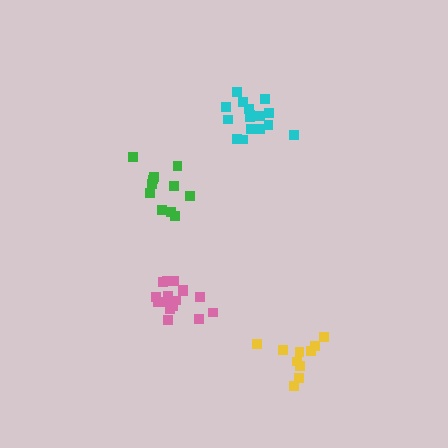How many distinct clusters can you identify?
There are 4 distinct clusters.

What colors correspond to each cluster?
The clusters are colored: pink, cyan, green, yellow.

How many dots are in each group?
Group 1: 16 dots, Group 2: 16 dots, Group 3: 11 dots, Group 4: 10 dots (53 total).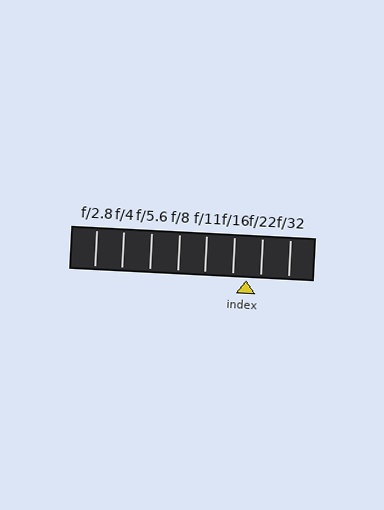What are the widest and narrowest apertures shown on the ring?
The widest aperture shown is f/2.8 and the narrowest is f/32.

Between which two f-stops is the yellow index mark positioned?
The index mark is between f/16 and f/22.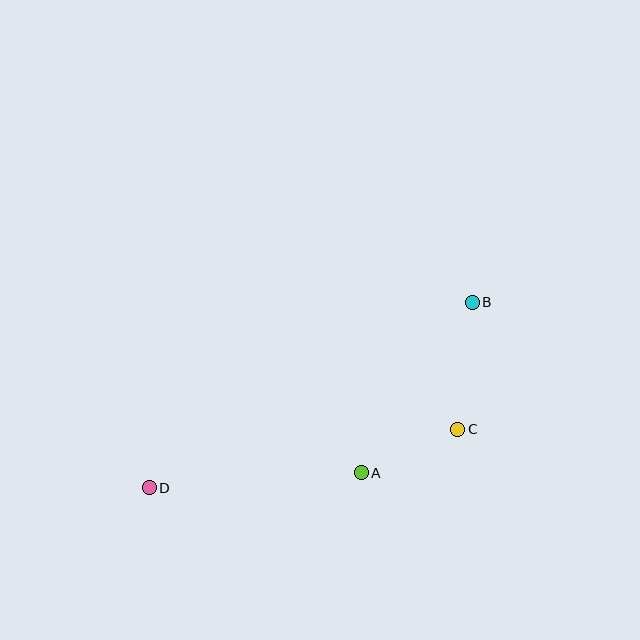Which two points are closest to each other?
Points A and C are closest to each other.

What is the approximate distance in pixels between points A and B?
The distance between A and B is approximately 203 pixels.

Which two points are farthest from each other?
Points B and D are farthest from each other.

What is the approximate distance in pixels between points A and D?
The distance between A and D is approximately 213 pixels.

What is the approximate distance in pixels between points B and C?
The distance between B and C is approximately 128 pixels.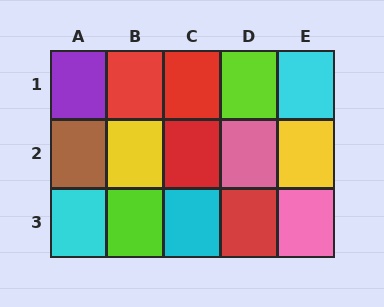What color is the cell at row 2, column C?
Red.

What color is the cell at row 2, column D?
Pink.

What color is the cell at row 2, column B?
Yellow.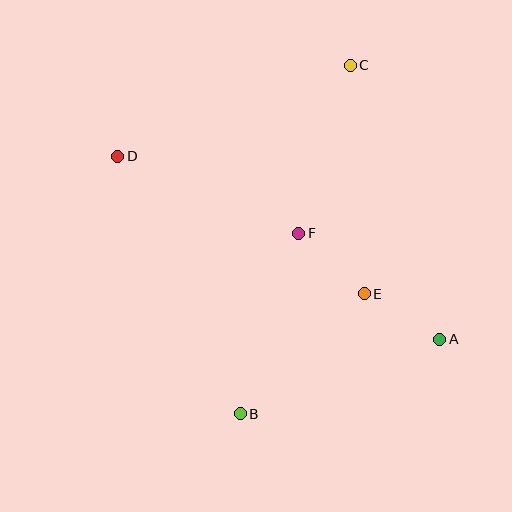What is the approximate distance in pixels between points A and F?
The distance between A and F is approximately 176 pixels.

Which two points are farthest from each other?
Points A and D are farthest from each other.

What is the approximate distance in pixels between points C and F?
The distance between C and F is approximately 176 pixels.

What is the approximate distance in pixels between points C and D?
The distance between C and D is approximately 250 pixels.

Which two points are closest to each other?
Points A and E are closest to each other.